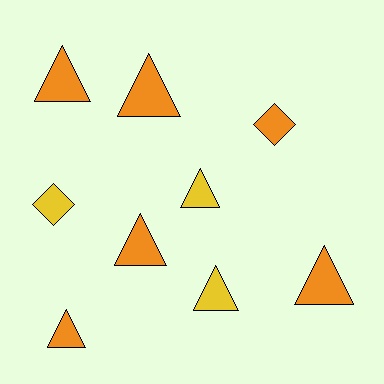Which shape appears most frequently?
Triangle, with 7 objects.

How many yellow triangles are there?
There are 2 yellow triangles.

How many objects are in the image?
There are 9 objects.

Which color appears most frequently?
Orange, with 6 objects.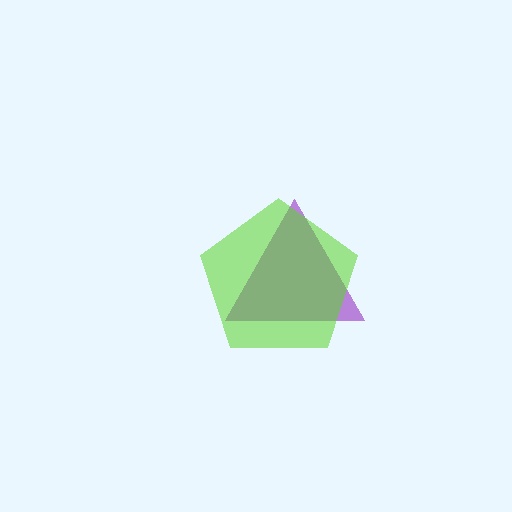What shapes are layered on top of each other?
The layered shapes are: a purple triangle, a lime pentagon.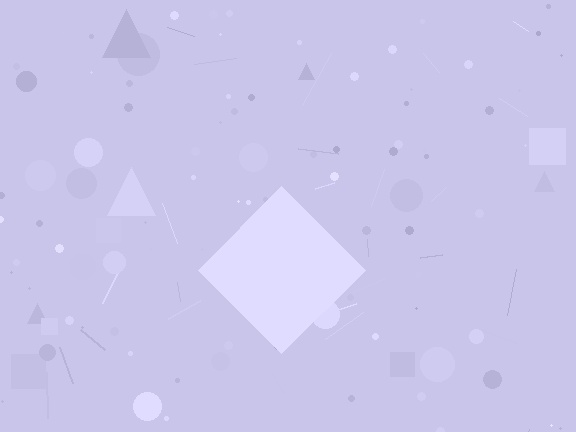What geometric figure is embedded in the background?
A diamond is embedded in the background.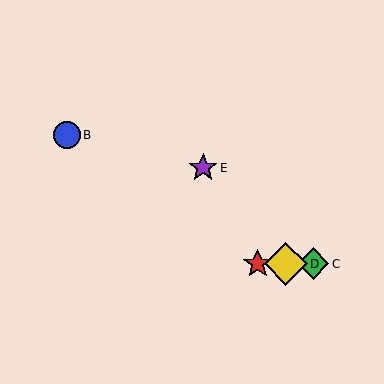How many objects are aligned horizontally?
3 objects (A, C, D) are aligned horizontally.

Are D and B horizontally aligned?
No, D is at y≈264 and B is at y≈135.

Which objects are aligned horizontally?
Objects A, C, D are aligned horizontally.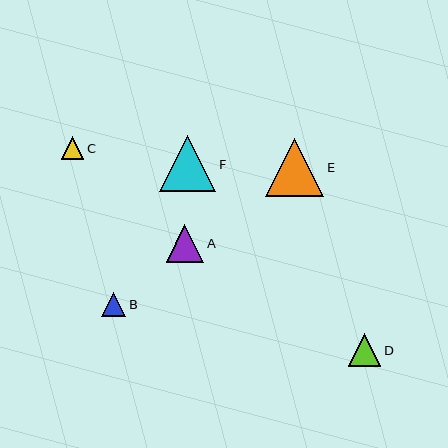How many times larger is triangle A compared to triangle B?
Triangle A is approximately 1.5 times the size of triangle B.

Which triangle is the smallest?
Triangle C is the smallest with a size of approximately 22 pixels.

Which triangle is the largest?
Triangle E is the largest with a size of approximately 59 pixels.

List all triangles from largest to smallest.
From largest to smallest: E, F, A, D, B, C.